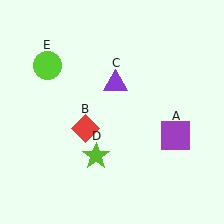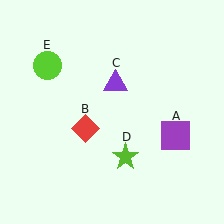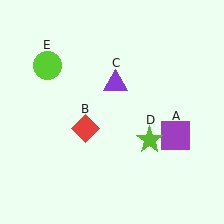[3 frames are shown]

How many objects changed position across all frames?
1 object changed position: lime star (object D).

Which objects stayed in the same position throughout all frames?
Purple square (object A) and red diamond (object B) and purple triangle (object C) and lime circle (object E) remained stationary.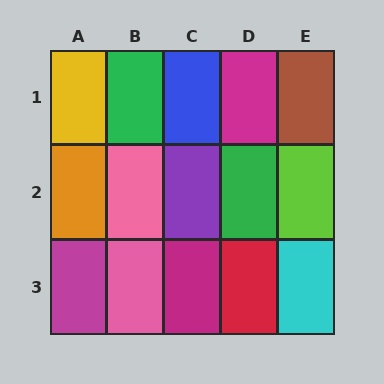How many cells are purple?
1 cell is purple.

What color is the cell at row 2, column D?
Green.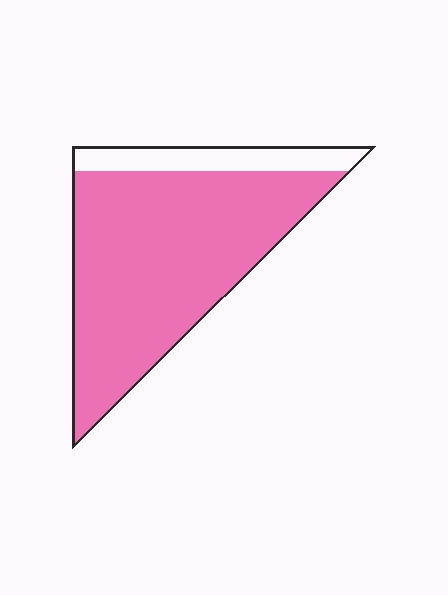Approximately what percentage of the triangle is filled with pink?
Approximately 85%.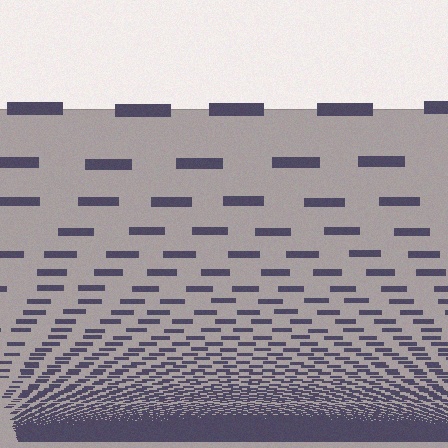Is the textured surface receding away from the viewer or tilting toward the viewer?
The surface appears to tilt toward the viewer. Texture elements get larger and sparser toward the top.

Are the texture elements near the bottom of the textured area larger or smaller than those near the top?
Smaller. The gradient is inverted — elements near the bottom are smaller and denser.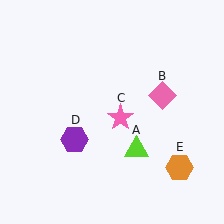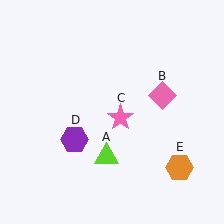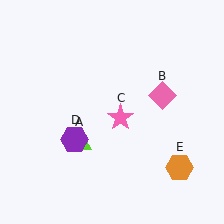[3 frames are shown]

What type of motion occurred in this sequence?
The lime triangle (object A) rotated clockwise around the center of the scene.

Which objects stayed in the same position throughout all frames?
Pink diamond (object B) and pink star (object C) and purple hexagon (object D) and orange hexagon (object E) remained stationary.